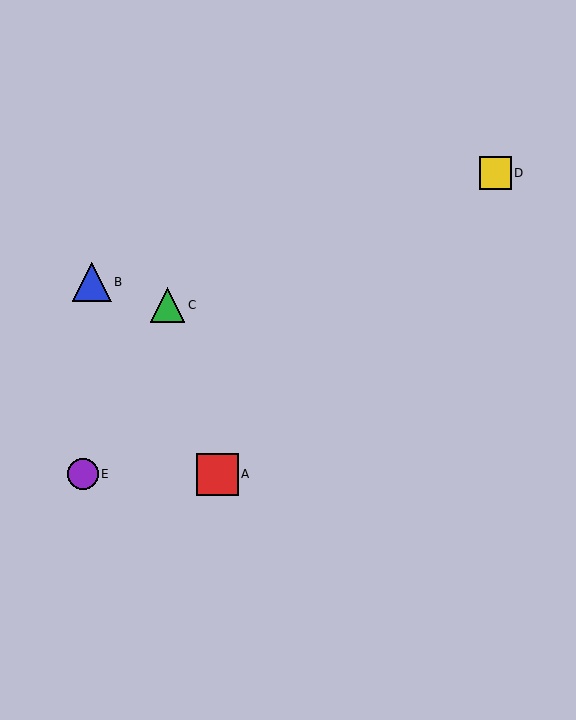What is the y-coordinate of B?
Object B is at y≈282.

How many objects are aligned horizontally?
2 objects (A, E) are aligned horizontally.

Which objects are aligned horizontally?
Objects A, E are aligned horizontally.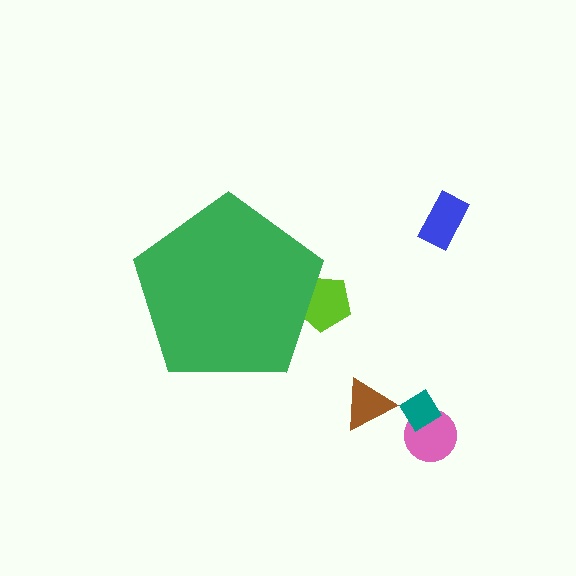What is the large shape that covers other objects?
A green pentagon.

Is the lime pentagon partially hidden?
Yes, the lime pentagon is partially hidden behind the green pentagon.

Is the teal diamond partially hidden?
No, the teal diamond is fully visible.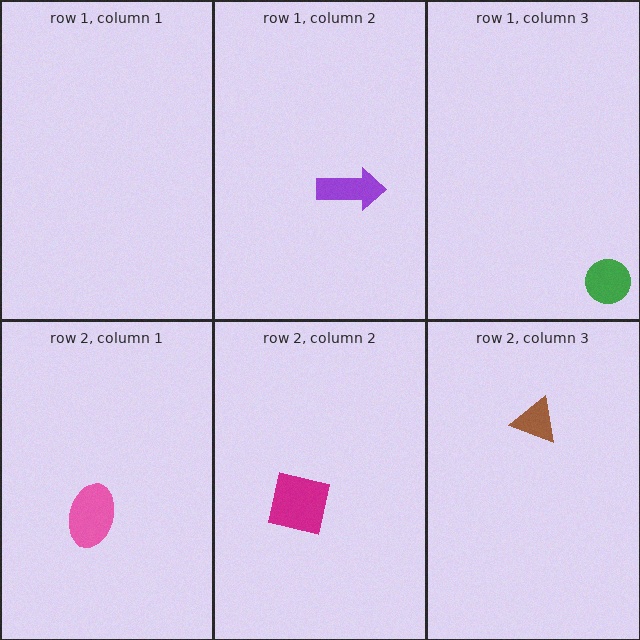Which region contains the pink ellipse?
The row 2, column 1 region.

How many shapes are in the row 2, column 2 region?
1.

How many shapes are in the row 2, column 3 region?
1.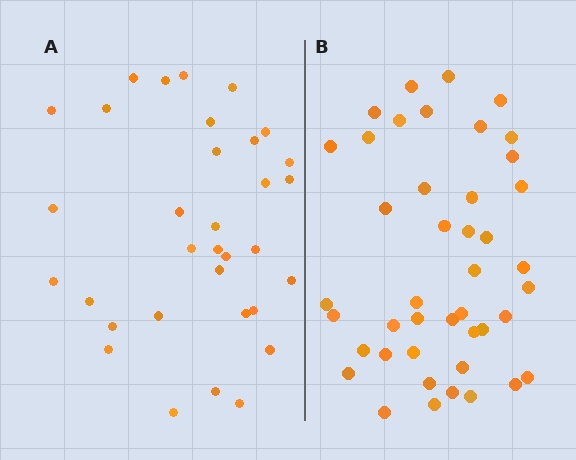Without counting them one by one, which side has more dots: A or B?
Region B (the right region) has more dots.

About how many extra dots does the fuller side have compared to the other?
Region B has roughly 10 or so more dots than region A.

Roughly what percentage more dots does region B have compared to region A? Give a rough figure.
About 30% more.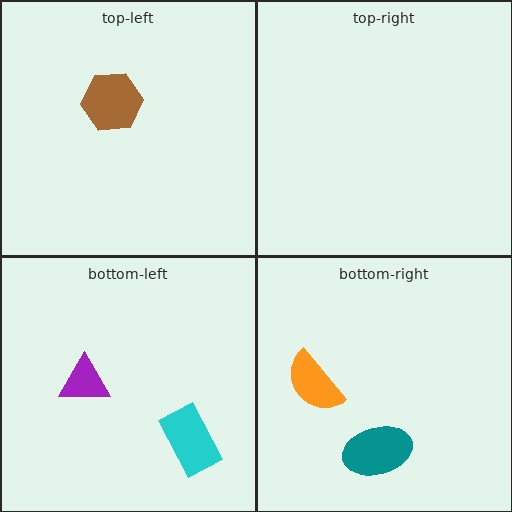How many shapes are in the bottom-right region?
2.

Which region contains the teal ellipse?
The bottom-right region.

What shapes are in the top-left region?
The brown hexagon.